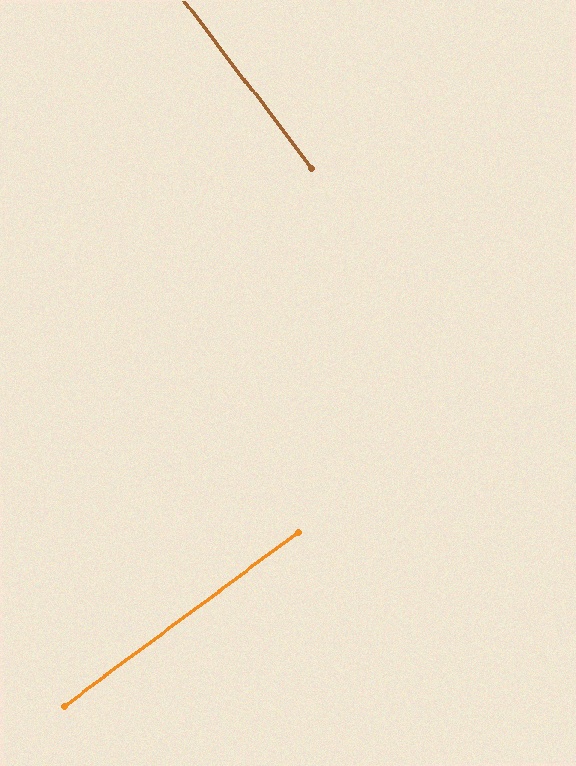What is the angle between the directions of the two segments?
Approximately 89 degrees.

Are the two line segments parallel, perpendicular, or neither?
Perpendicular — they meet at approximately 89°.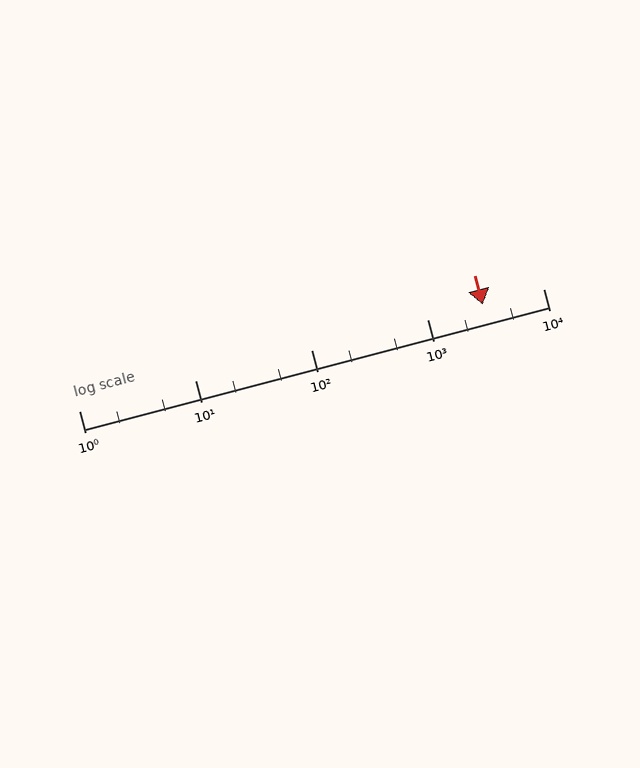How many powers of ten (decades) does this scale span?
The scale spans 4 decades, from 1 to 10000.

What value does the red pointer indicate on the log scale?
The pointer indicates approximately 3000.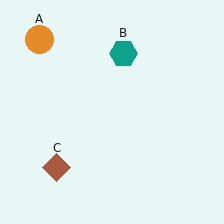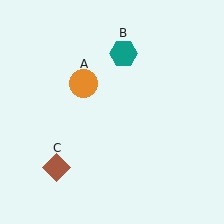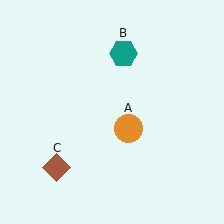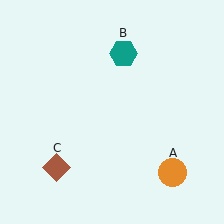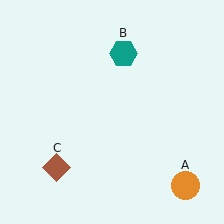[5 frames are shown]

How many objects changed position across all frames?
1 object changed position: orange circle (object A).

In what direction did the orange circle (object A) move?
The orange circle (object A) moved down and to the right.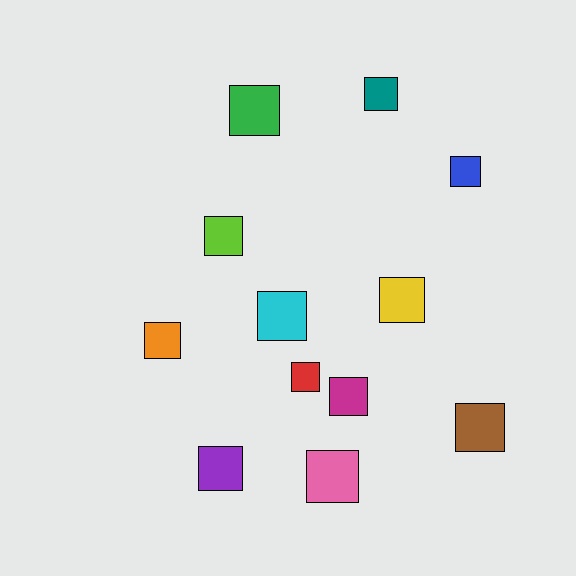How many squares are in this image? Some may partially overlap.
There are 12 squares.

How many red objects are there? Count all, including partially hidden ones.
There is 1 red object.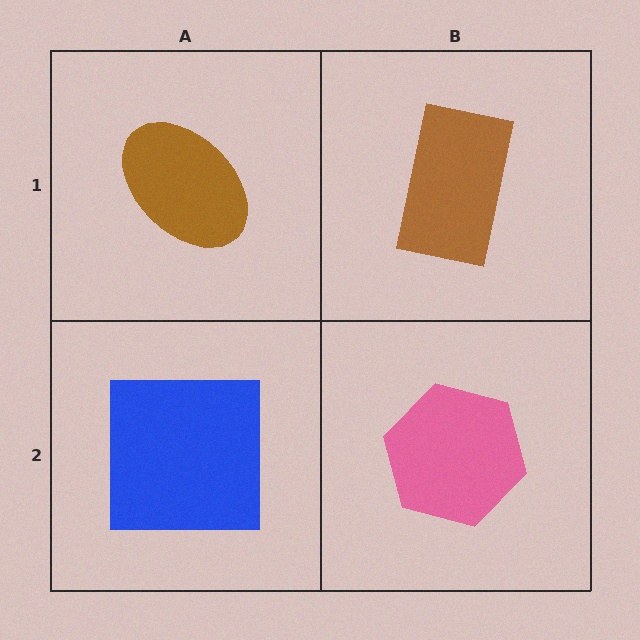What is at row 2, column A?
A blue square.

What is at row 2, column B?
A pink hexagon.